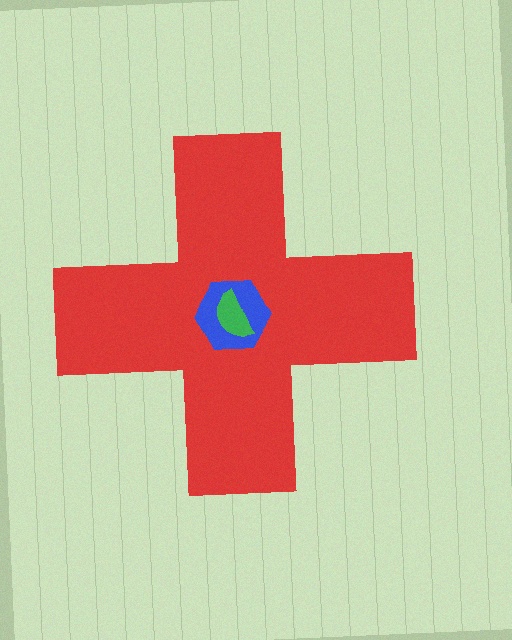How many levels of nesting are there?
3.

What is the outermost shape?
The red cross.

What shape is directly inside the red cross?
The blue hexagon.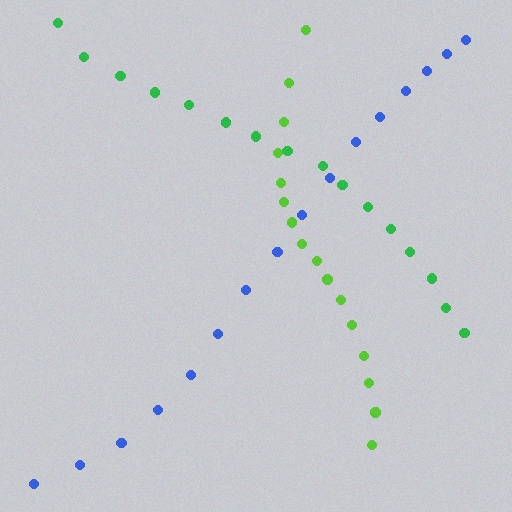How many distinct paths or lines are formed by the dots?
There are 3 distinct paths.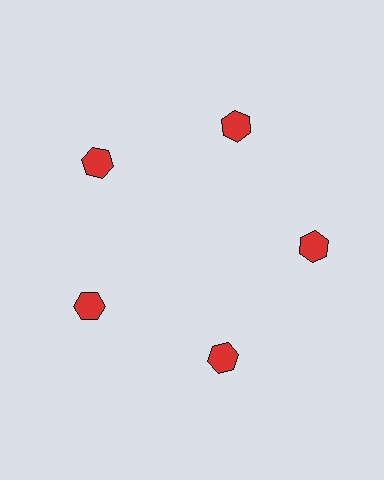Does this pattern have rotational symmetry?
Yes, this pattern has 5-fold rotational symmetry. It looks the same after rotating 72 degrees around the center.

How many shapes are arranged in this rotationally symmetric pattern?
There are 5 shapes, arranged in 5 groups of 1.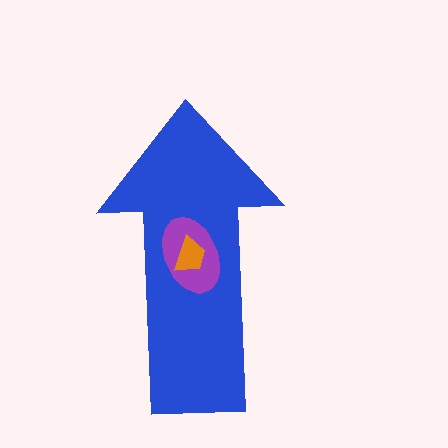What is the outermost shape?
The blue arrow.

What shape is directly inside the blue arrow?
The purple ellipse.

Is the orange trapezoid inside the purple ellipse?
Yes.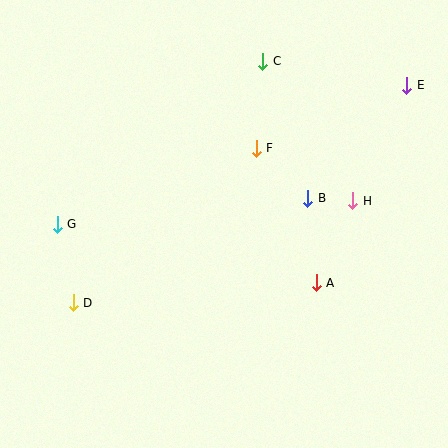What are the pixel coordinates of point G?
Point G is at (57, 224).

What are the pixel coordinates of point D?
Point D is at (73, 303).